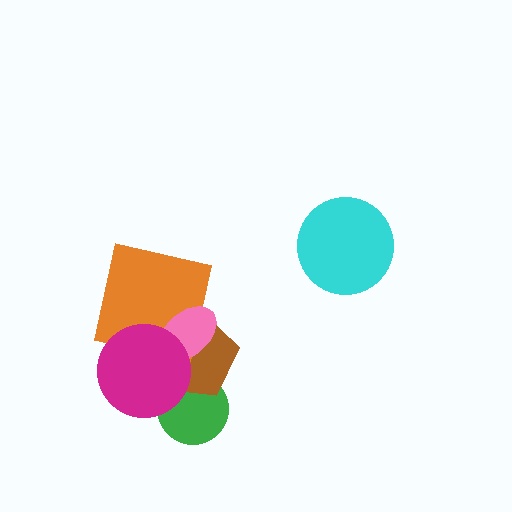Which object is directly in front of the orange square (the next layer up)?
The pink ellipse is directly in front of the orange square.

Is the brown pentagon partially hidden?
Yes, it is partially covered by another shape.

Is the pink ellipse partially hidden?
Yes, it is partially covered by another shape.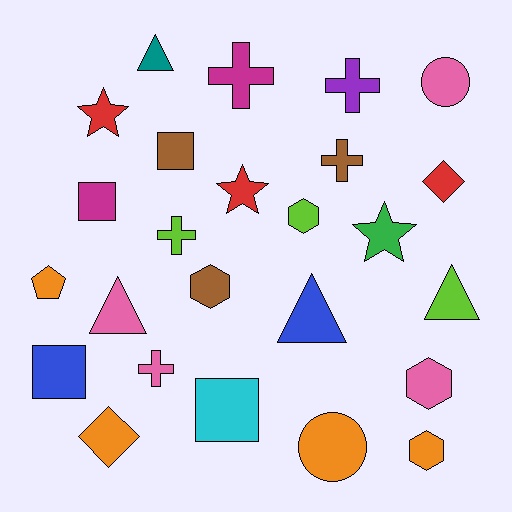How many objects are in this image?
There are 25 objects.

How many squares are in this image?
There are 4 squares.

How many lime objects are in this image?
There are 3 lime objects.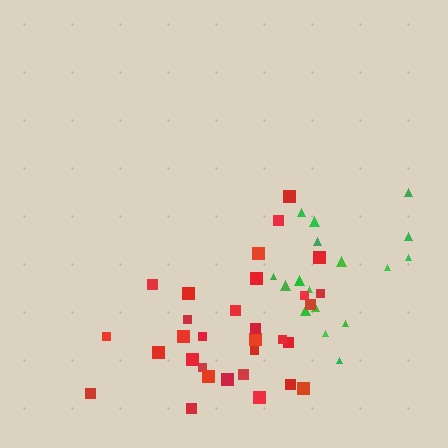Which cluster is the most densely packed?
Red.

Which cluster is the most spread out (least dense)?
Green.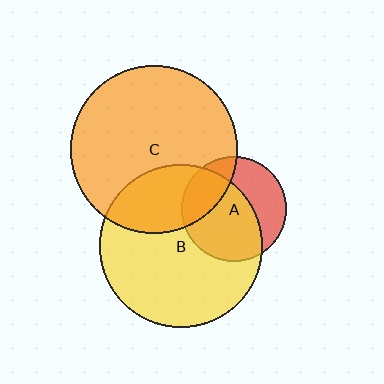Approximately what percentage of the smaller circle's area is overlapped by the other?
Approximately 30%.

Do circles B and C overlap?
Yes.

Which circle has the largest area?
Circle C (orange).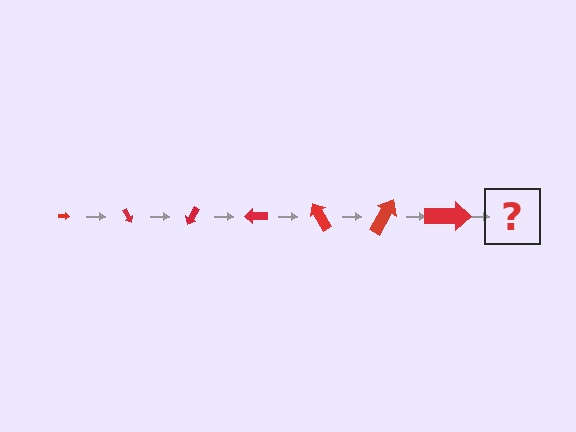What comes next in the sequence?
The next element should be an arrow, larger than the previous one and rotated 420 degrees from the start.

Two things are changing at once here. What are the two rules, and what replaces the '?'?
The two rules are that the arrow grows larger each step and it rotates 60 degrees each step. The '?' should be an arrow, larger than the previous one and rotated 420 degrees from the start.